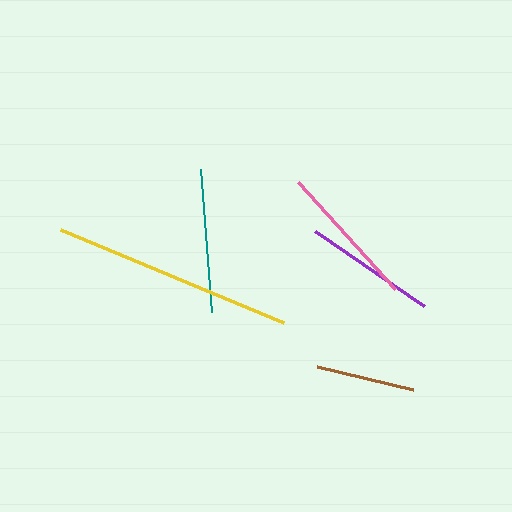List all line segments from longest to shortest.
From longest to shortest: yellow, pink, teal, purple, brown.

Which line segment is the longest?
The yellow line is the longest at approximately 241 pixels.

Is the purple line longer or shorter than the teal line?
The teal line is longer than the purple line.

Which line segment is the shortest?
The brown line is the shortest at approximately 99 pixels.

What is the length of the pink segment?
The pink segment is approximately 144 pixels long.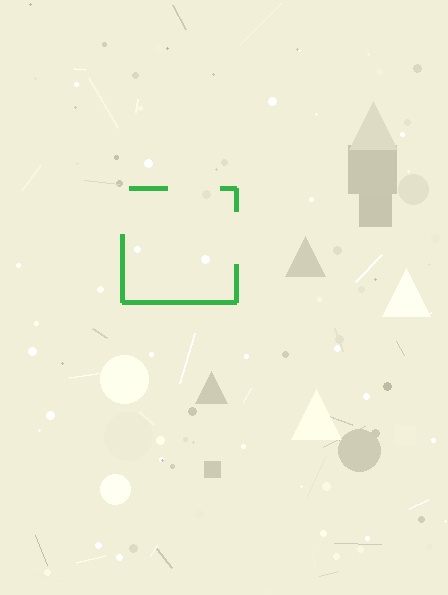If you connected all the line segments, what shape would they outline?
They would outline a square.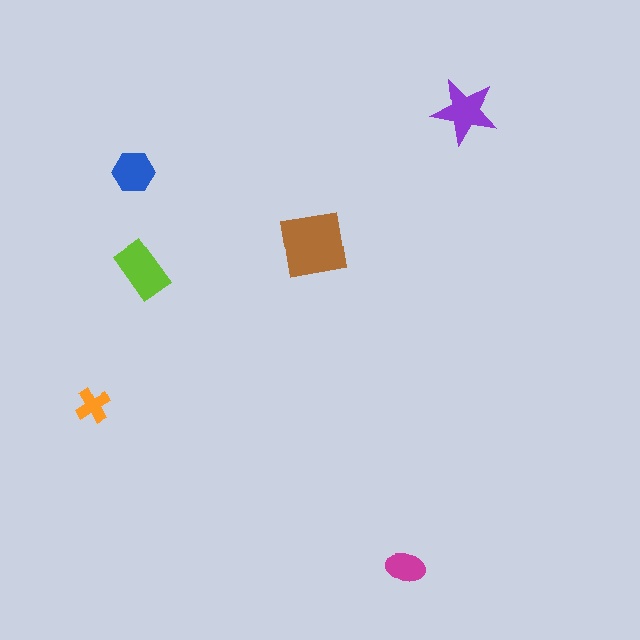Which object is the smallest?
The orange cross.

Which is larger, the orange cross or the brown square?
The brown square.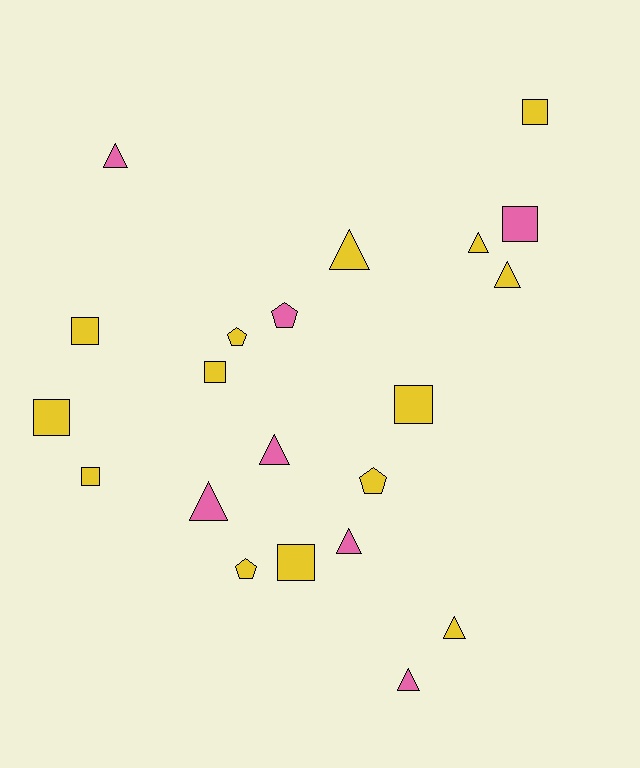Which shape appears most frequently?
Triangle, with 9 objects.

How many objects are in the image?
There are 21 objects.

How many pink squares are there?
There is 1 pink square.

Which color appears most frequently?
Yellow, with 14 objects.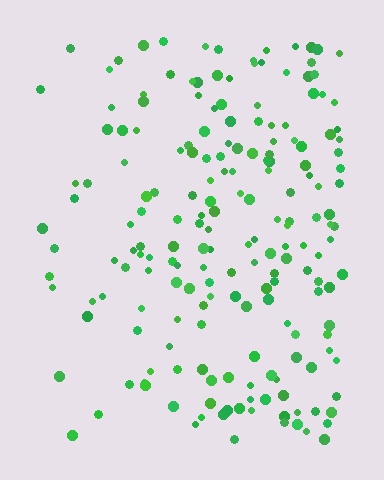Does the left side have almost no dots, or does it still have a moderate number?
Still a moderate number, just noticeably fewer than the right.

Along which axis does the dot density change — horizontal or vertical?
Horizontal.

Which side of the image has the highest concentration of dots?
The right.